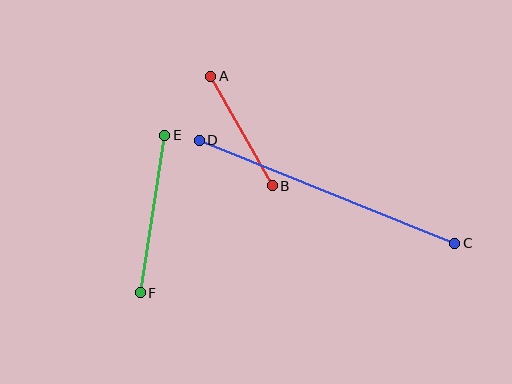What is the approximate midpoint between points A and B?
The midpoint is at approximately (241, 131) pixels.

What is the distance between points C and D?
The distance is approximately 275 pixels.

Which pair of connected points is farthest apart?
Points C and D are farthest apart.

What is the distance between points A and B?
The distance is approximately 125 pixels.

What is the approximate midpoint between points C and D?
The midpoint is at approximately (327, 192) pixels.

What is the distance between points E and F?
The distance is approximately 160 pixels.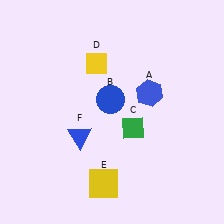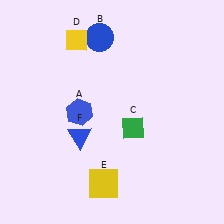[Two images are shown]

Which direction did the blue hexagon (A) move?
The blue hexagon (A) moved left.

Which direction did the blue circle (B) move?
The blue circle (B) moved up.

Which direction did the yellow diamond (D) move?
The yellow diamond (D) moved up.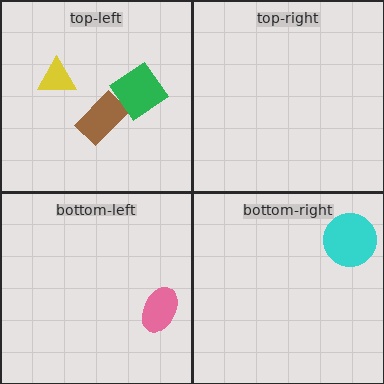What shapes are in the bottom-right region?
The cyan circle.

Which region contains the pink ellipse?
The bottom-left region.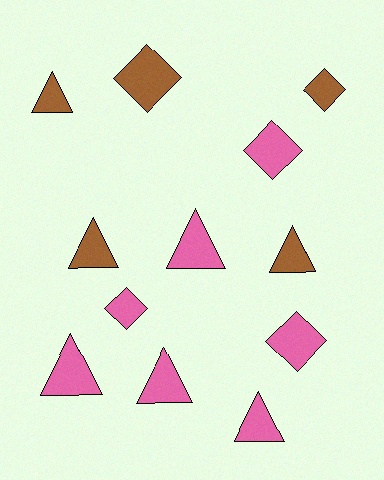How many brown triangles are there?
There are 3 brown triangles.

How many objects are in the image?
There are 12 objects.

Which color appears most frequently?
Pink, with 7 objects.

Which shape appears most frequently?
Triangle, with 7 objects.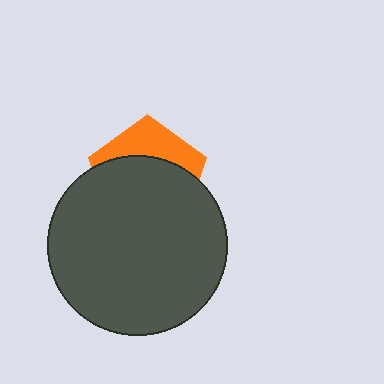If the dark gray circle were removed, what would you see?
You would see the complete orange pentagon.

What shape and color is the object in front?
The object in front is a dark gray circle.